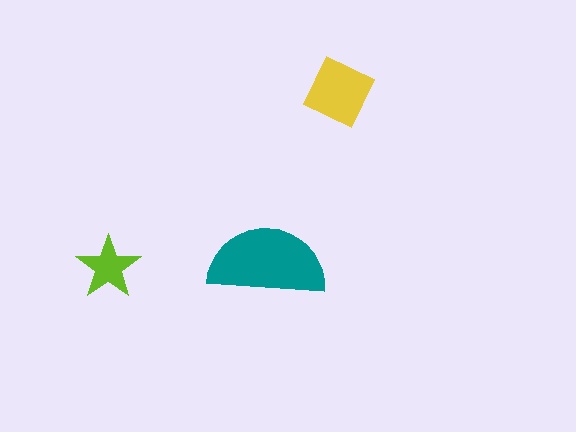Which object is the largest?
The teal semicircle.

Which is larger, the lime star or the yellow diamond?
The yellow diamond.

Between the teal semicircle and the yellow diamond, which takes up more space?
The teal semicircle.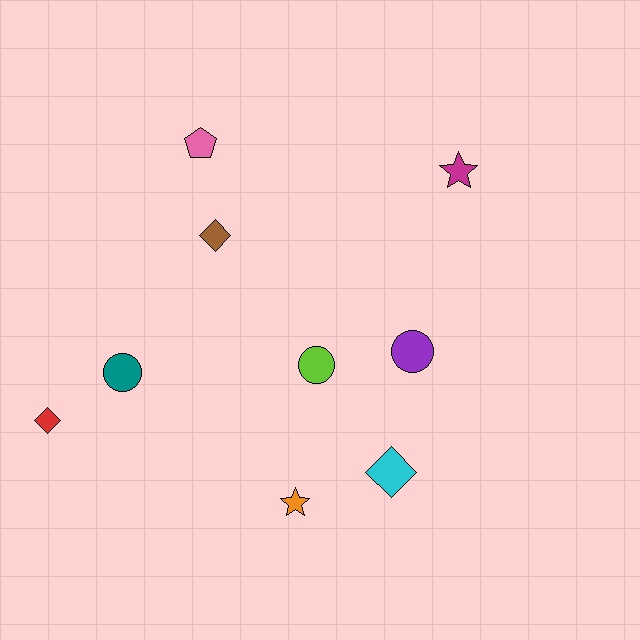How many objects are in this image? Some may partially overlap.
There are 9 objects.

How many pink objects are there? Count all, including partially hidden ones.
There is 1 pink object.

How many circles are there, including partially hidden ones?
There are 3 circles.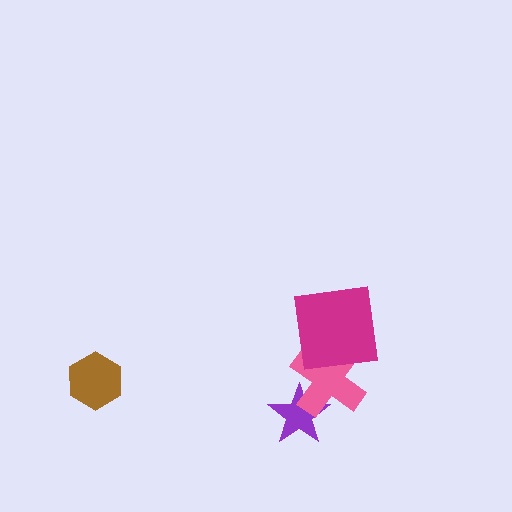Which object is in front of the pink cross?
The magenta square is in front of the pink cross.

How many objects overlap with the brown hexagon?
0 objects overlap with the brown hexagon.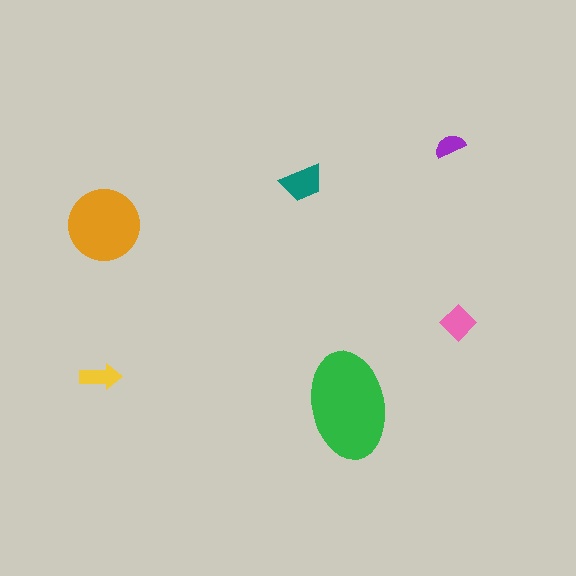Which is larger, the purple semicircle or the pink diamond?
The pink diamond.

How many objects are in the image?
There are 6 objects in the image.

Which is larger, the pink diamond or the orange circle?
The orange circle.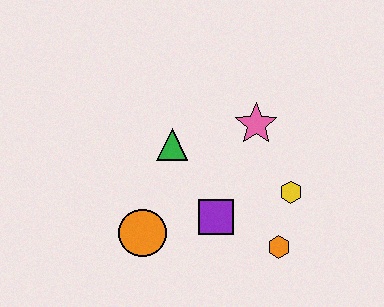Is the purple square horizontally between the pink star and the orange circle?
Yes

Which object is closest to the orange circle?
The purple square is closest to the orange circle.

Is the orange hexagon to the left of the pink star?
No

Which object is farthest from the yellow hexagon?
The orange circle is farthest from the yellow hexagon.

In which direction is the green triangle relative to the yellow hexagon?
The green triangle is to the left of the yellow hexagon.